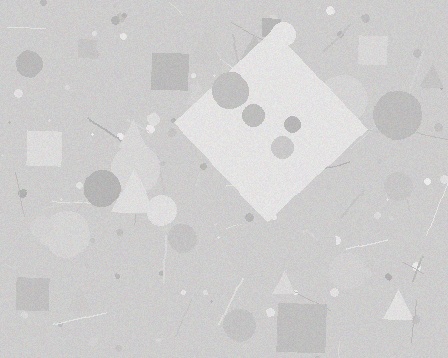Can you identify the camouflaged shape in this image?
The camouflaged shape is a diamond.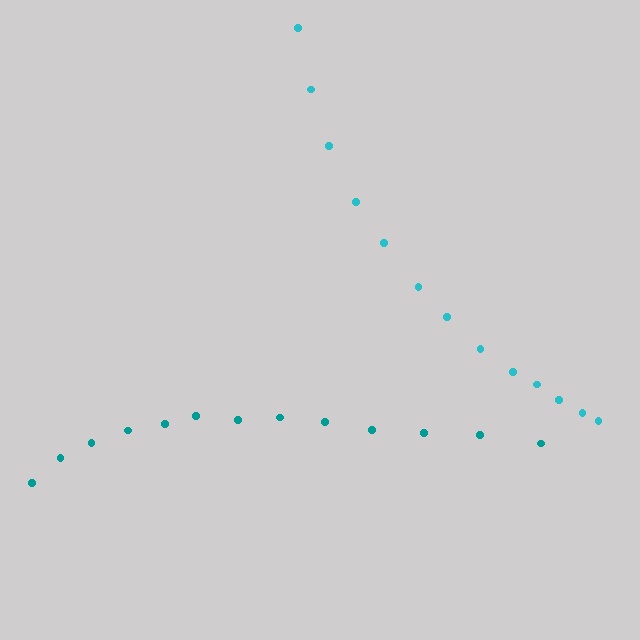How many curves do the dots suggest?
There are 2 distinct paths.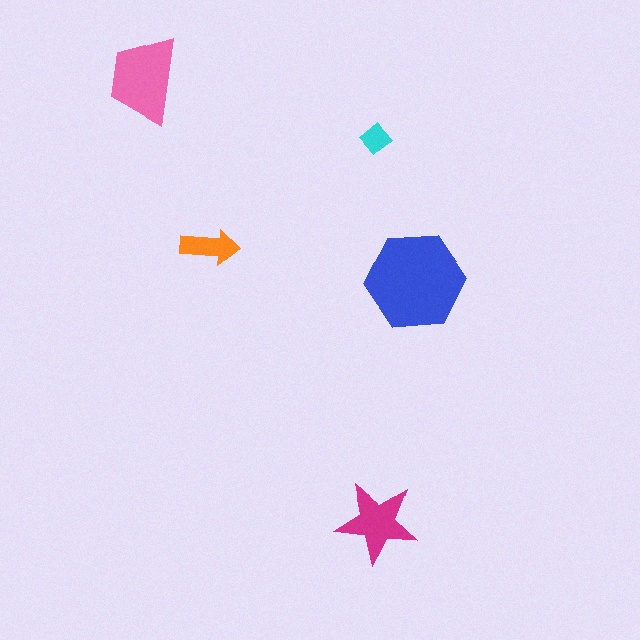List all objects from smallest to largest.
The cyan diamond, the orange arrow, the magenta star, the pink trapezoid, the blue hexagon.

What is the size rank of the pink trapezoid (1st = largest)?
2nd.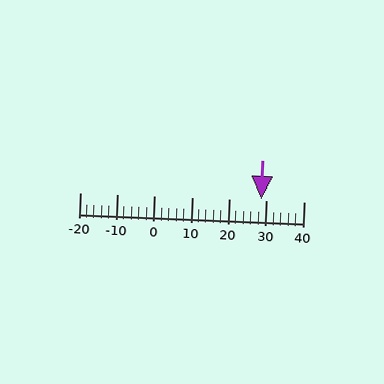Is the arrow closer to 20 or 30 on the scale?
The arrow is closer to 30.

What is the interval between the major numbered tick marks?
The major tick marks are spaced 10 units apart.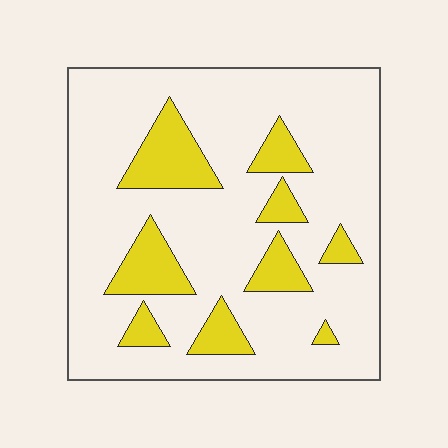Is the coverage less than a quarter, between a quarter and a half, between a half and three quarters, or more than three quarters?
Less than a quarter.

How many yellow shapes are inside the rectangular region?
9.